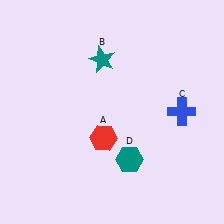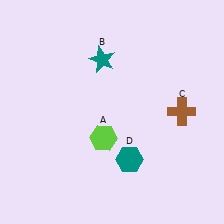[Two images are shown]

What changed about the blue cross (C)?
In Image 1, C is blue. In Image 2, it changed to brown.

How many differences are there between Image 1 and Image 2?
There are 2 differences between the two images.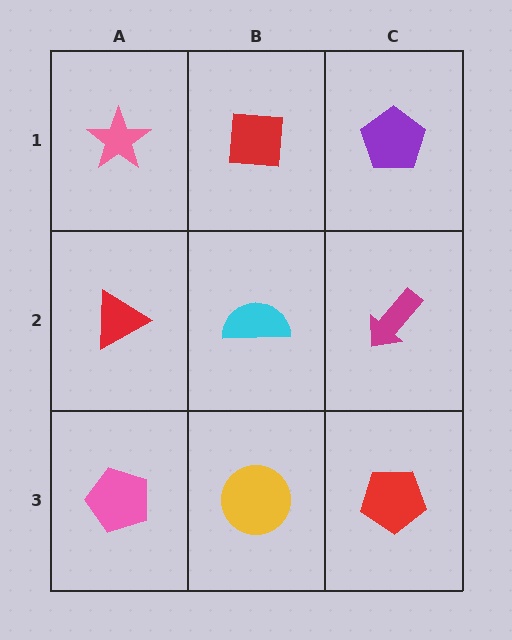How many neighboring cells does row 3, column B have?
3.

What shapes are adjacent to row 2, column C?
A purple pentagon (row 1, column C), a red pentagon (row 3, column C), a cyan semicircle (row 2, column B).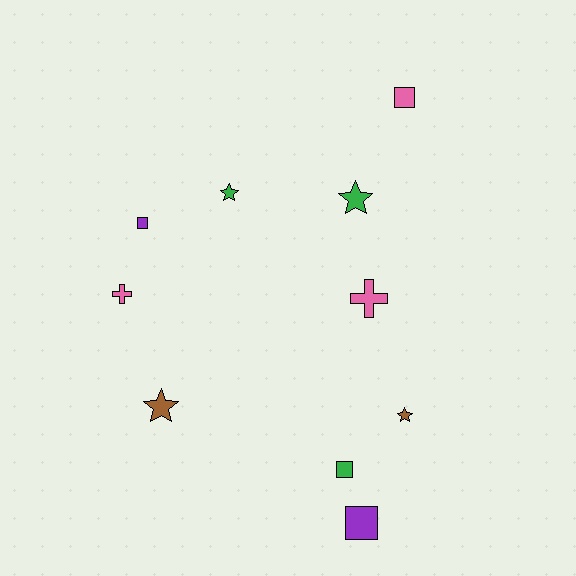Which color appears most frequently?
Pink, with 3 objects.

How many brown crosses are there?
There are no brown crosses.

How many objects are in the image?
There are 10 objects.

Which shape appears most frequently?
Star, with 4 objects.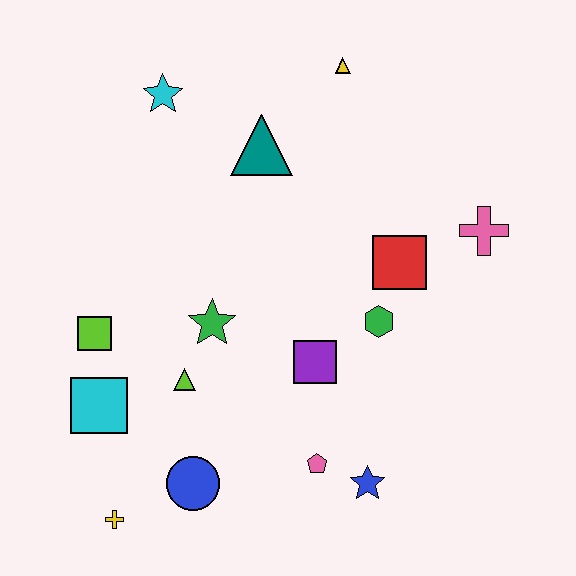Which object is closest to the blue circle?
The yellow cross is closest to the blue circle.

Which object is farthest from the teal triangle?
The yellow cross is farthest from the teal triangle.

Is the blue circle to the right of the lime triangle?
Yes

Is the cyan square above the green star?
No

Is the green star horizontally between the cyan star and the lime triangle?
No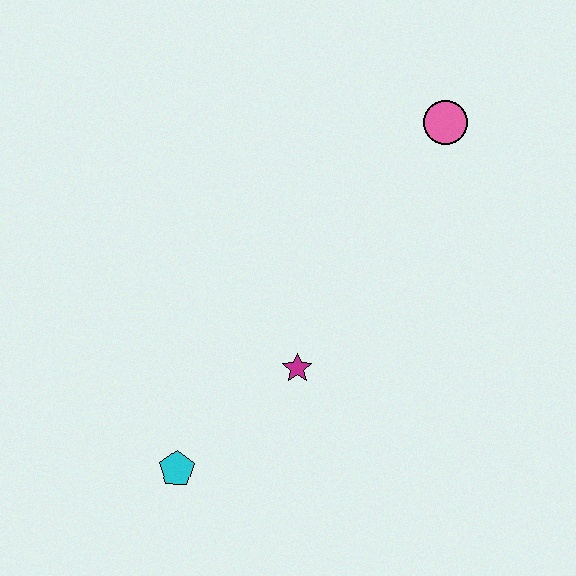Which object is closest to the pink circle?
The magenta star is closest to the pink circle.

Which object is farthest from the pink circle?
The cyan pentagon is farthest from the pink circle.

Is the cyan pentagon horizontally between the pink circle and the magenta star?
No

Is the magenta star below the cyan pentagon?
No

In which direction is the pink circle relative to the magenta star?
The pink circle is above the magenta star.